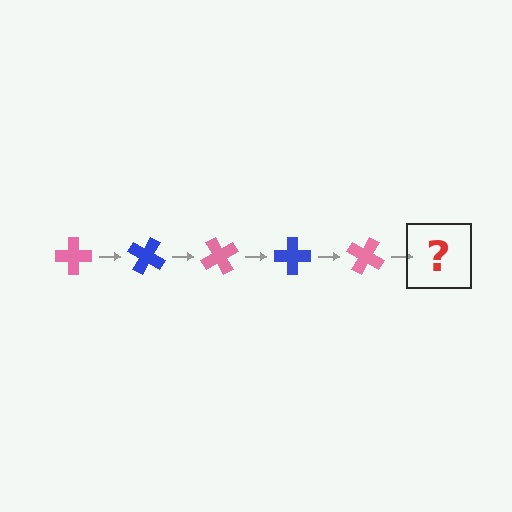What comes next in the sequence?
The next element should be a blue cross, rotated 150 degrees from the start.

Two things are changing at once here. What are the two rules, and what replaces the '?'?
The two rules are that it rotates 30 degrees each step and the color cycles through pink and blue. The '?' should be a blue cross, rotated 150 degrees from the start.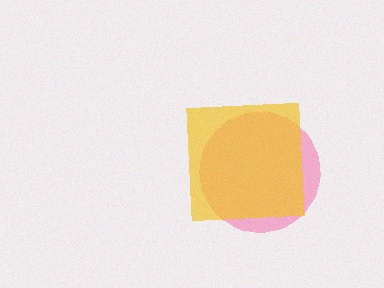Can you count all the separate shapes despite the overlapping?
Yes, there are 2 separate shapes.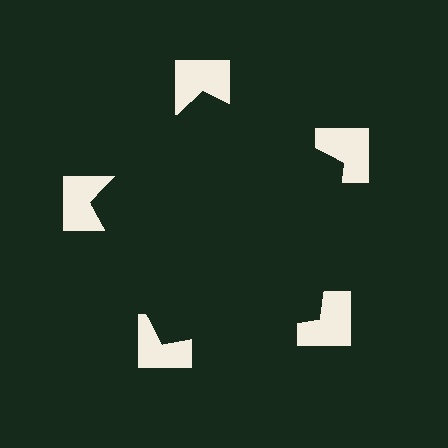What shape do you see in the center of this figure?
An illusory pentagon — its edges are inferred from the aligned wedge cuts in the notched squares, not physically drawn.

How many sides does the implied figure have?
5 sides.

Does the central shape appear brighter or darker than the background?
It typically appears slightly darker than the background, even though no actual brightness change is drawn.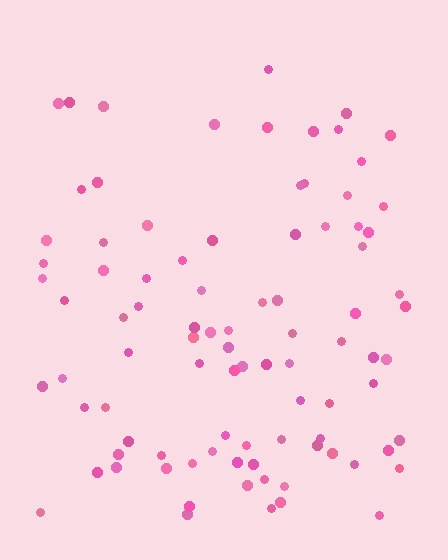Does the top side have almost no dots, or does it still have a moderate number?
Still a moderate number, just noticeably fewer than the bottom.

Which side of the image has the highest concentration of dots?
The bottom.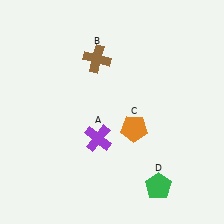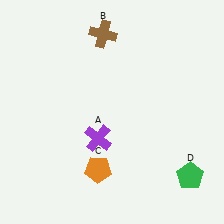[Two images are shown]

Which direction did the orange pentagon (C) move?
The orange pentagon (C) moved down.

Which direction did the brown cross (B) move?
The brown cross (B) moved up.